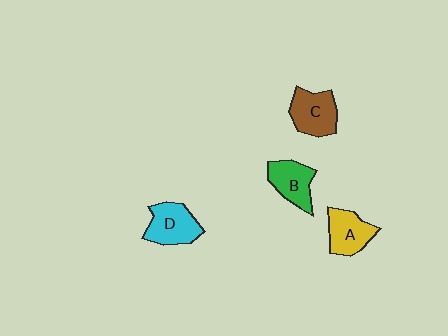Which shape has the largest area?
Shape D (cyan).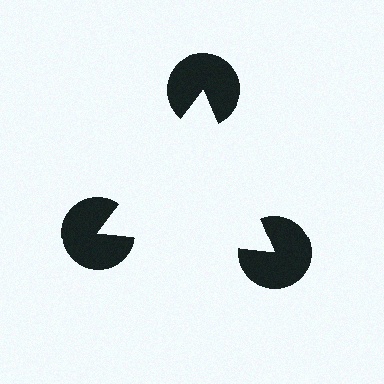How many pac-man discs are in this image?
There are 3 — one at each vertex of the illusory triangle.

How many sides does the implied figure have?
3 sides.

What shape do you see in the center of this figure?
An illusory triangle — its edges are inferred from the aligned wedge cuts in the pac-man discs, not physically drawn.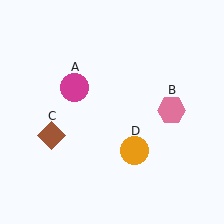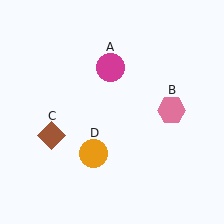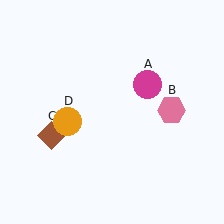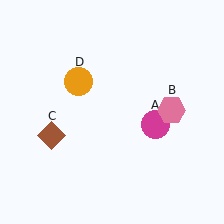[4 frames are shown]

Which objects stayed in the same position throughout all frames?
Pink hexagon (object B) and brown diamond (object C) remained stationary.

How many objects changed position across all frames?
2 objects changed position: magenta circle (object A), orange circle (object D).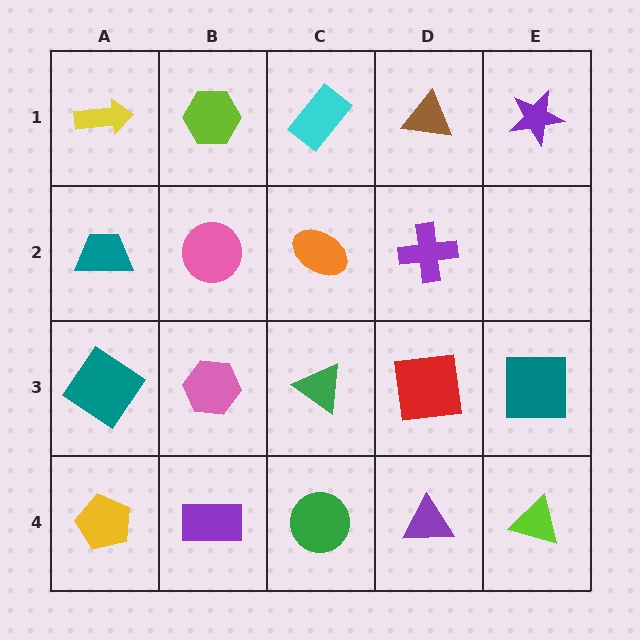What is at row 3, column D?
A red square.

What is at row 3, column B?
A pink hexagon.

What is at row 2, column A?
A teal trapezoid.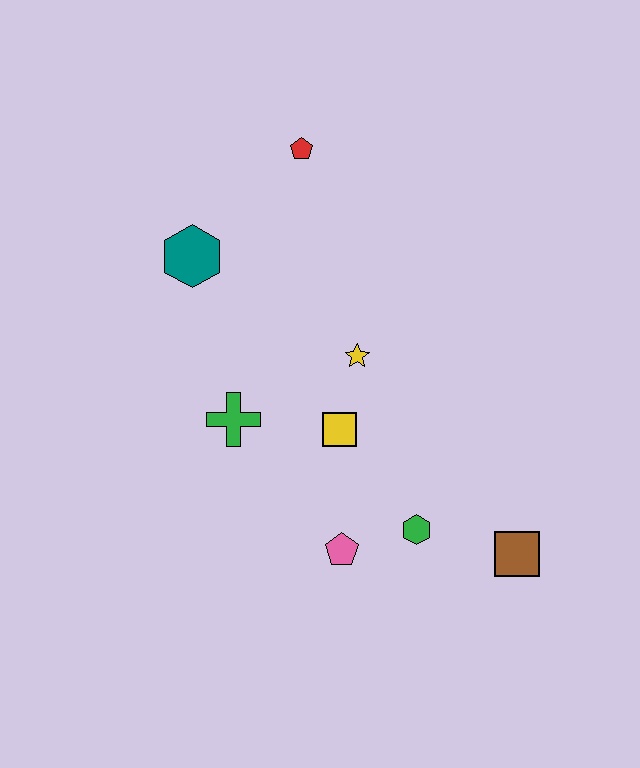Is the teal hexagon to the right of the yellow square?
No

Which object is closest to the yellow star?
The yellow square is closest to the yellow star.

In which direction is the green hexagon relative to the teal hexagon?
The green hexagon is below the teal hexagon.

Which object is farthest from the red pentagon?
The brown square is farthest from the red pentagon.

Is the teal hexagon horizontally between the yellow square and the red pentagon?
No